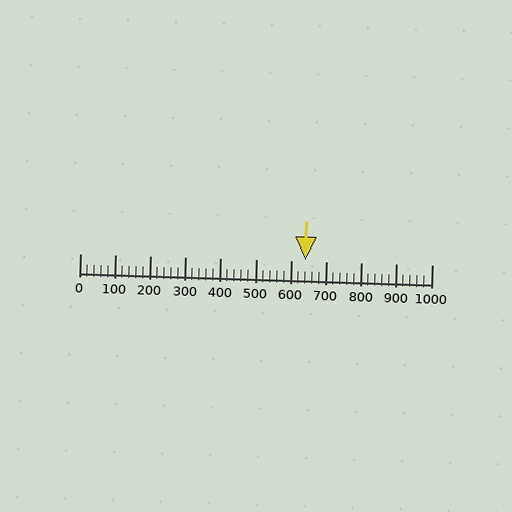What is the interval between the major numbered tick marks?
The major tick marks are spaced 100 units apart.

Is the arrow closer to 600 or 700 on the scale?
The arrow is closer to 600.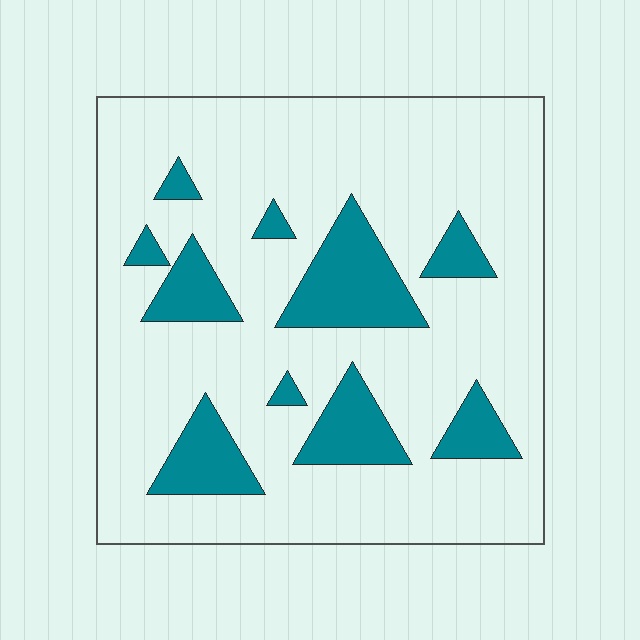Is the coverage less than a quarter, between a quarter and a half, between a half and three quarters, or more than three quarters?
Less than a quarter.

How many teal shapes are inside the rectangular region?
10.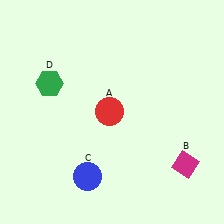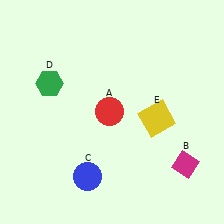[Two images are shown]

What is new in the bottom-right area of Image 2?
A yellow square (E) was added in the bottom-right area of Image 2.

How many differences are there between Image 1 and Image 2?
There is 1 difference between the two images.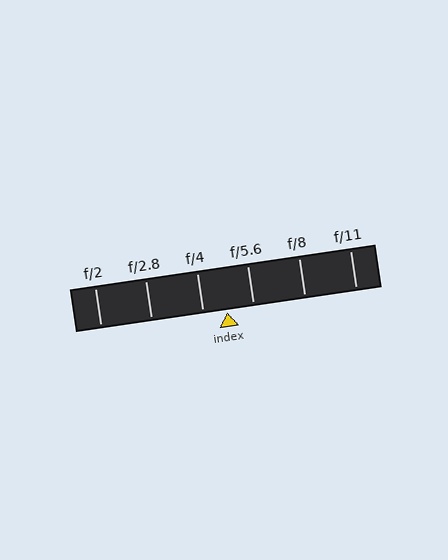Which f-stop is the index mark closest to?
The index mark is closest to f/4.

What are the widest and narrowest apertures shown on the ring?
The widest aperture shown is f/2 and the narrowest is f/11.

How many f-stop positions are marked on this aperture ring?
There are 6 f-stop positions marked.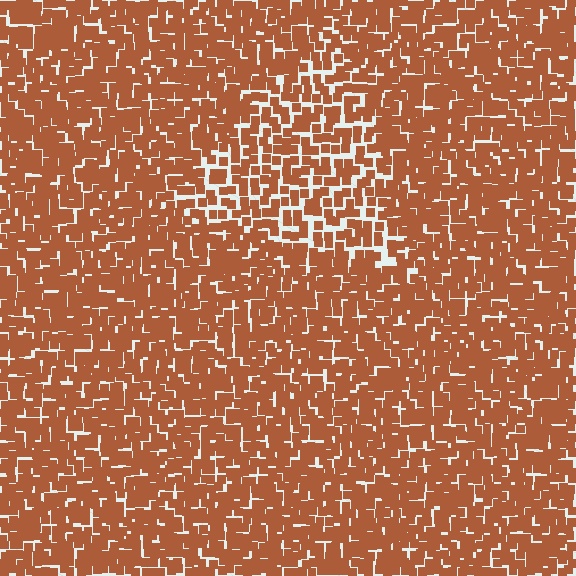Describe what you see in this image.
The image contains small brown elements arranged at two different densities. A triangle-shaped region is visible where the elements are less densely packed than the surrounding area.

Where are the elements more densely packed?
The elements are more densely packed outside the triangle boundary.